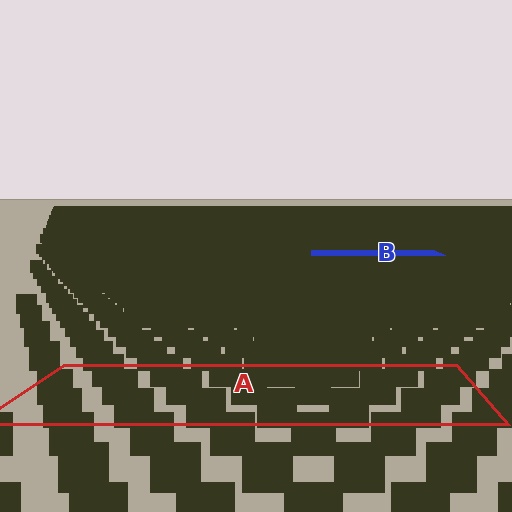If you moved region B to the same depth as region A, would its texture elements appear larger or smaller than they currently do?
They would appear larger. At a closer depth, the same texture elements are projected at a bigger on-screen size.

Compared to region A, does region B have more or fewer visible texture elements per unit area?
Region B has more texture elements per unit area — they are packed more densely because it is farther away.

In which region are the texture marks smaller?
The texture marks are smaller in region B, because it is farther away.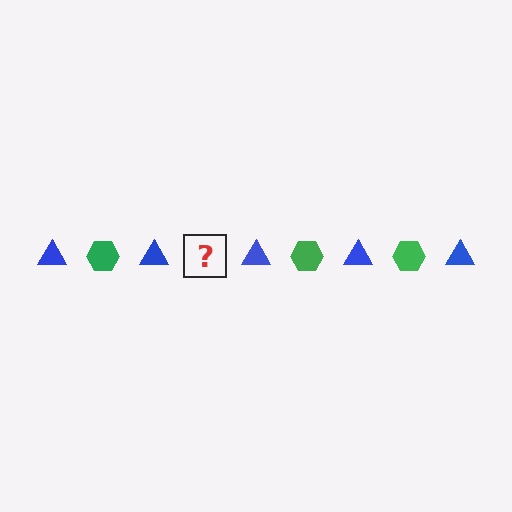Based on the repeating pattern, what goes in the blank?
The blank should be a green hexagon.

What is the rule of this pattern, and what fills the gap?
The rule is that the pattern alternates between blue triangle and green hexagon. The gap should be filled with a green hexagon.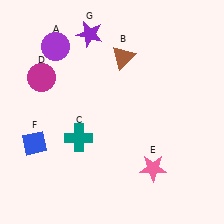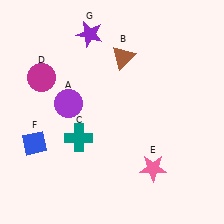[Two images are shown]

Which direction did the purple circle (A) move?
The purple circle (A) moved down.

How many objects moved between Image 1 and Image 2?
1 object moved between the two images.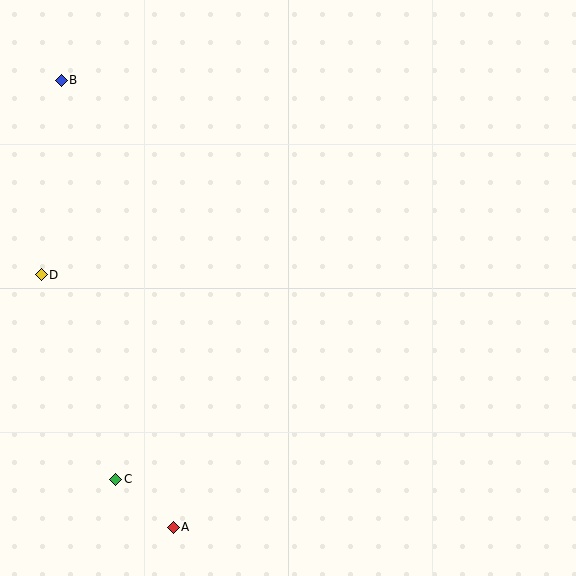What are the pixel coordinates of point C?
Point C is at (116, 479).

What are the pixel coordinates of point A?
Point A is at (173, 527).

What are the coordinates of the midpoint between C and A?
The midpoint between C and A is at (145, 503).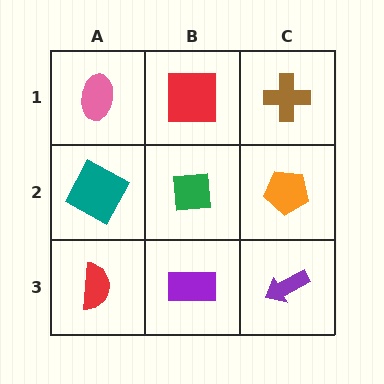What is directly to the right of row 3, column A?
A purple rectangle.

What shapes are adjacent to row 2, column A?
A pink ellipse (row 1, column A), a red semicircle (row 3, column A), a green square (row 2, column B).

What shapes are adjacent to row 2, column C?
A brown cross (row 1, column C), a purple arrow (row 3, column C), a green square (row 2, column B).